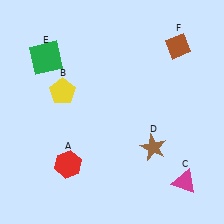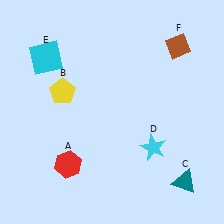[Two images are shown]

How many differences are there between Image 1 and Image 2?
There are 3 differences between the two images.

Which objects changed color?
C changed from magenta to teal. D changed from brown to cyan. E changed from green to cyan.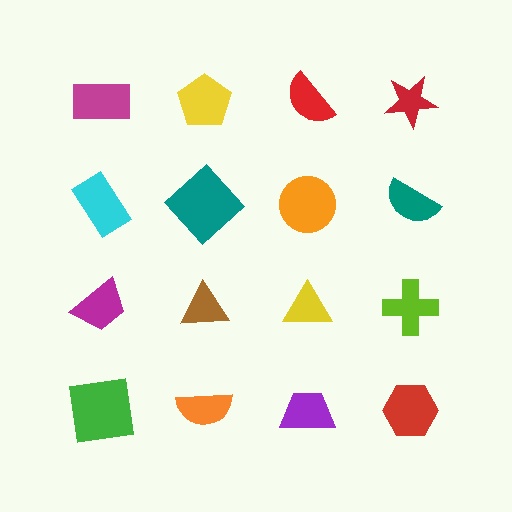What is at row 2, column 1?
A cyan rectangle.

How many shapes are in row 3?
4 shapes.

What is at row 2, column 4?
A teal semicircle.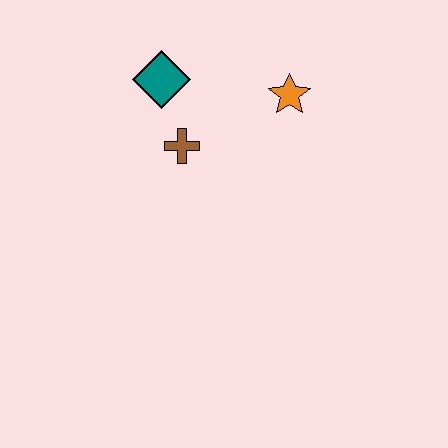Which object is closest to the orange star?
The brown cross is closest to the orange star.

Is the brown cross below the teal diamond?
Yes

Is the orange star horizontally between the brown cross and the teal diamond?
No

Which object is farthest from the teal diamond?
The orange star is farthest from the teal diamond.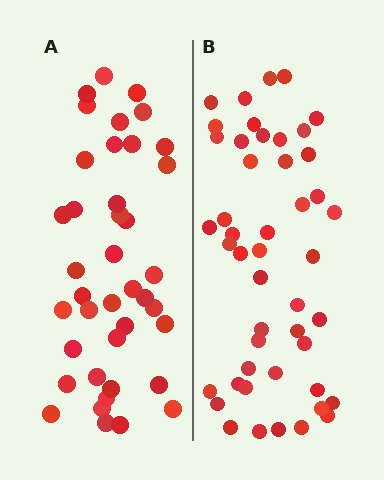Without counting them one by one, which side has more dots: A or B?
Region B (the right region) has more dots.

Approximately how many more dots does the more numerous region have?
Region B has roughly 8 or so more dots than region A.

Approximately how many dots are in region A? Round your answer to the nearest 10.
About 40 dots.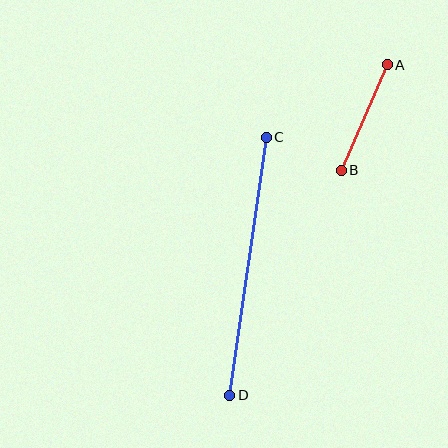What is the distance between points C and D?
The distance is approximately 261 pixels.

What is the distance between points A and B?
The distance is approximately 115 pixels.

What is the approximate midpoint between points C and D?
The midpoint is at approximately (248, 266) pixels.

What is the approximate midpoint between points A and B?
The midpoint is at approximately (364, 118) pixels.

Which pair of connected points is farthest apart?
Points C and D are farthest apart.